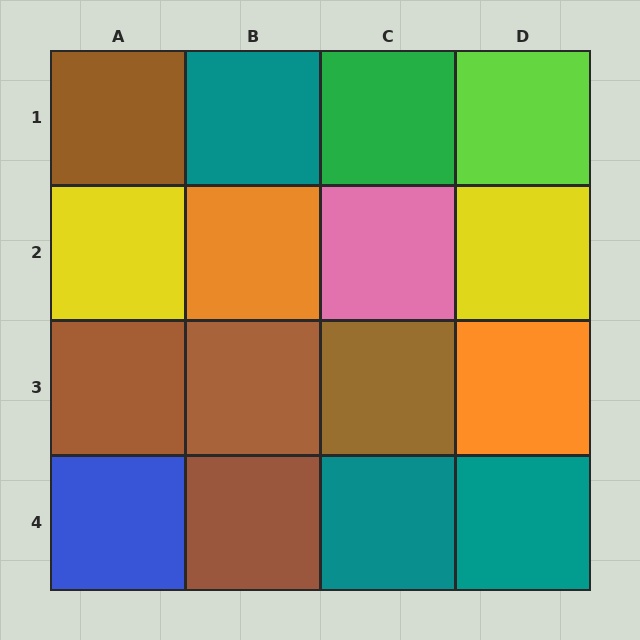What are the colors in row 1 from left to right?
Brown, teal, green, lime.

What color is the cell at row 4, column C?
Teal.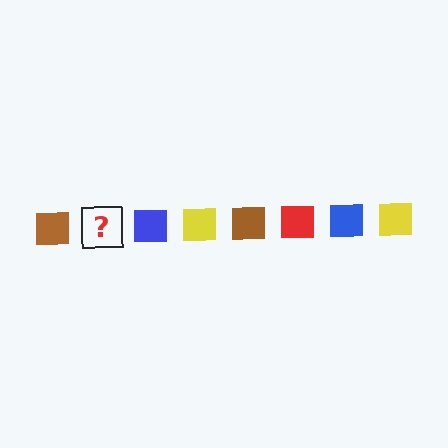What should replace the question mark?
The question mark should be replaced with a red square.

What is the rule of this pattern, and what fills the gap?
The rule is that the pattern cycles through brown, red, blue, yellow squares. The gap should be filled with a red square.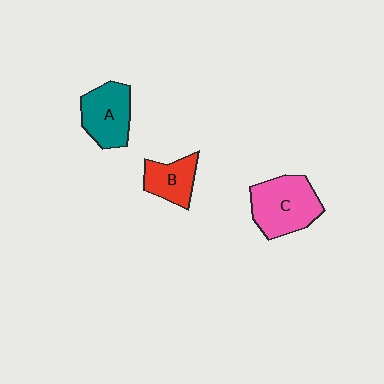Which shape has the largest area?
Shape C (pink).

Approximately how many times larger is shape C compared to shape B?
Approximately 1.7 times.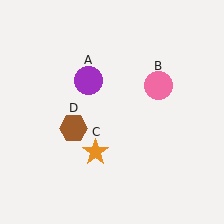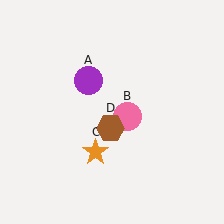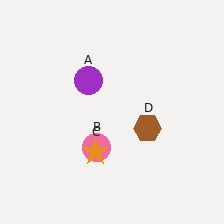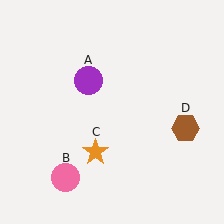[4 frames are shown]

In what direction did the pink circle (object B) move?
The pink circle (object B) moved down and to the left.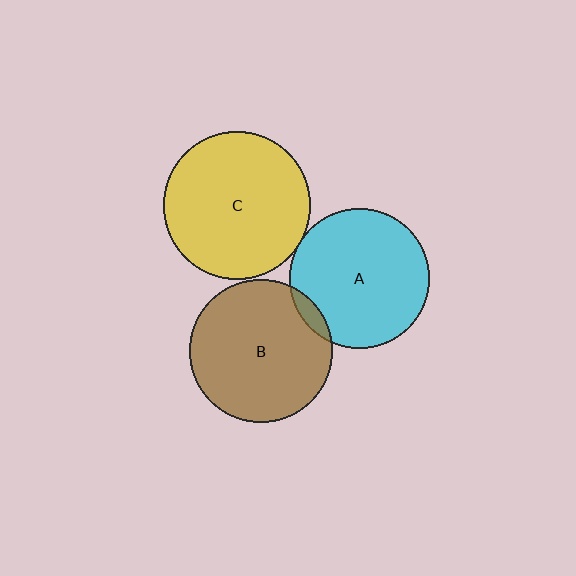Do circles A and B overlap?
Yes.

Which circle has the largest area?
Circle C (yellow).